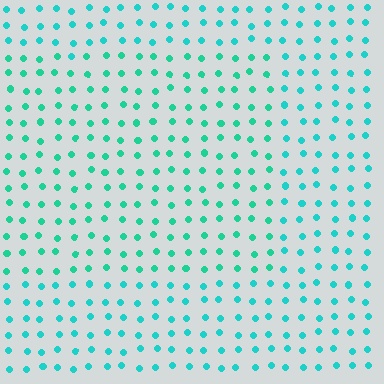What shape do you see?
I see a rectangle.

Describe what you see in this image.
The image is filled with small cyan elements in a uniform arrangement. A rectangle-shaped region is visible where the elements are tinted to a slightly different hue, forming a subtle color boundary.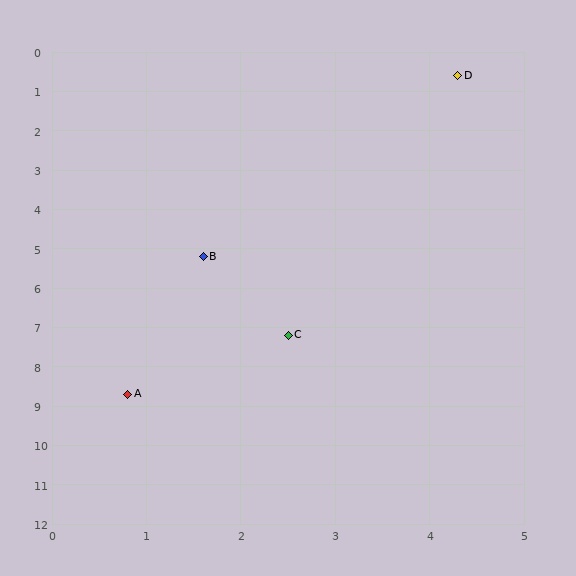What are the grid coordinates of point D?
Point D is at approximately (4.3, 0.6).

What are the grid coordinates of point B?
Point B is at approximately (1.6, 5.2).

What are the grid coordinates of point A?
Point A is at approximately (0.8, 8.7).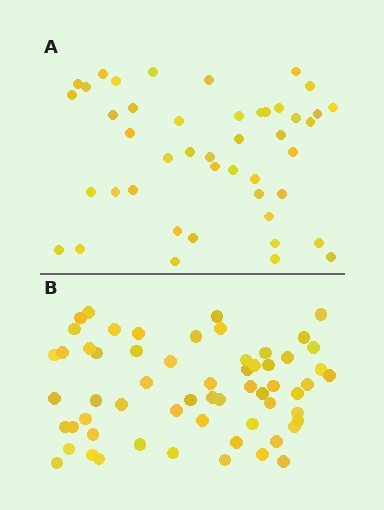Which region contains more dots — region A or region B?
Region B (the bottom region) has more dots.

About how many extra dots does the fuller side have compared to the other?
Region B has approximately 15 more dots than region A.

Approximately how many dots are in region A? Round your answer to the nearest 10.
About 40 dots. (The exact count is 45, which rounds to 40.)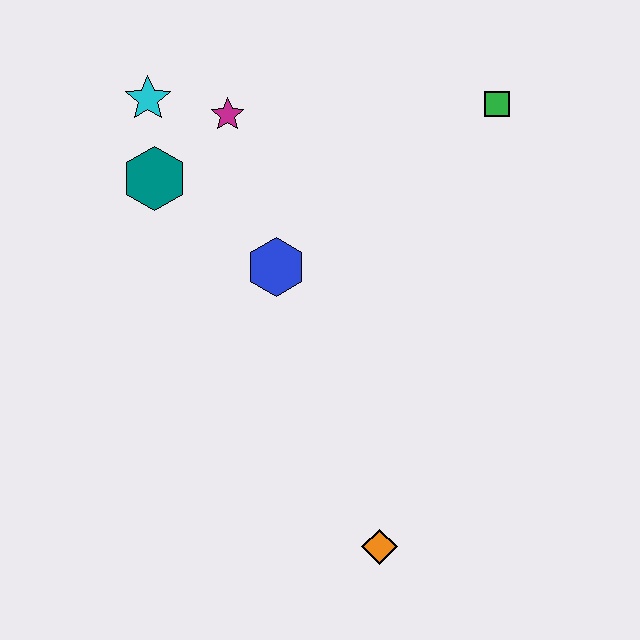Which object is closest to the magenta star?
The cyan star is closest to the magenta star.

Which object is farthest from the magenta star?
The orange diamond is farthest from the magenta star.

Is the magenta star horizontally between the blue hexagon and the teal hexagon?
Yes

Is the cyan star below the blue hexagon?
No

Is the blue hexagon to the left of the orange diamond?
Yes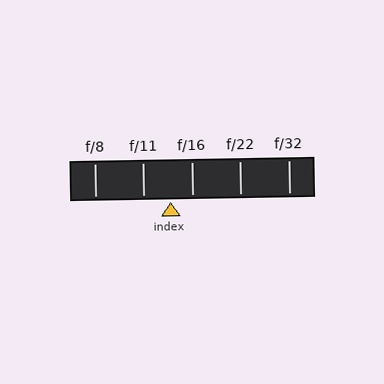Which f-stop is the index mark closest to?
The index mark is closest to f/16.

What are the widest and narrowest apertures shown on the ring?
The widest aperture shown is f/8 and the narrowest is f/32.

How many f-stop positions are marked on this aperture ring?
There are 5 f-stop positions marked.